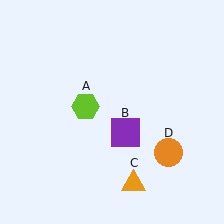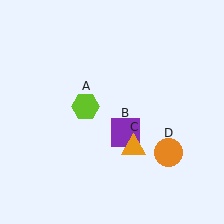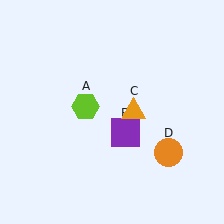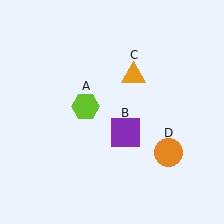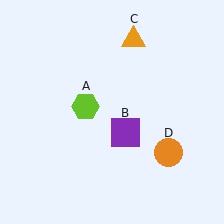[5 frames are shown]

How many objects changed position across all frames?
1 object changed position: orange triangle (object C).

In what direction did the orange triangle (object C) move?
The orange triangle (object C) moved up.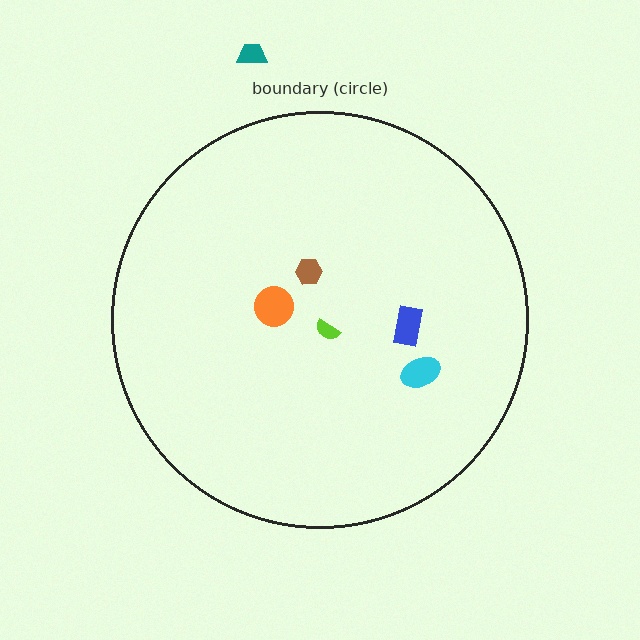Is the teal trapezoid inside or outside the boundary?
Outside.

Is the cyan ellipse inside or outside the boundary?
Inside.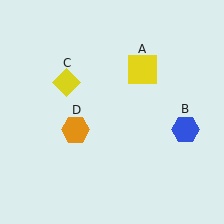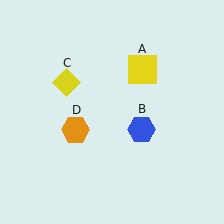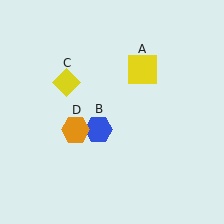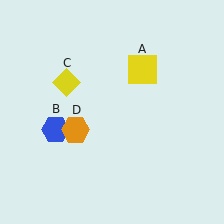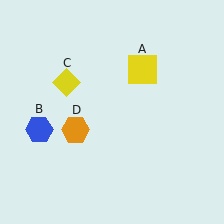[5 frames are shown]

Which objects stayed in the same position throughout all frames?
Yellow square (object A) and yellow diamond (object C) and orange hexagon (object D) remained stationary.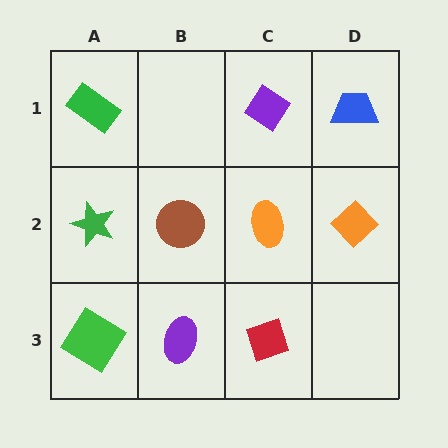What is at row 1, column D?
A blue trapezoid.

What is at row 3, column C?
A red diamond.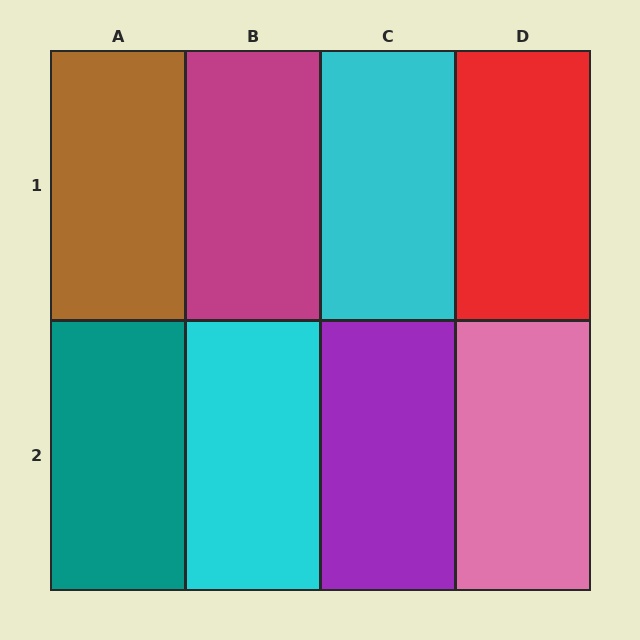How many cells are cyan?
2 cells are cyan.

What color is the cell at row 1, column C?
Cyan.